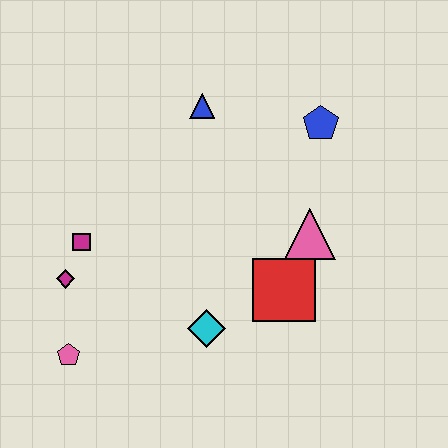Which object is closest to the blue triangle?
The blue pentagon is closest to the blue triangle.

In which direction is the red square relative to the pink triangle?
The red square is below the pink triangle.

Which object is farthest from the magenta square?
The blue pentagon is farthest from the magenta square.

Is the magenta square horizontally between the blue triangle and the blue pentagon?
No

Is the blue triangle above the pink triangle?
Yes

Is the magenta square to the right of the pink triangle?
No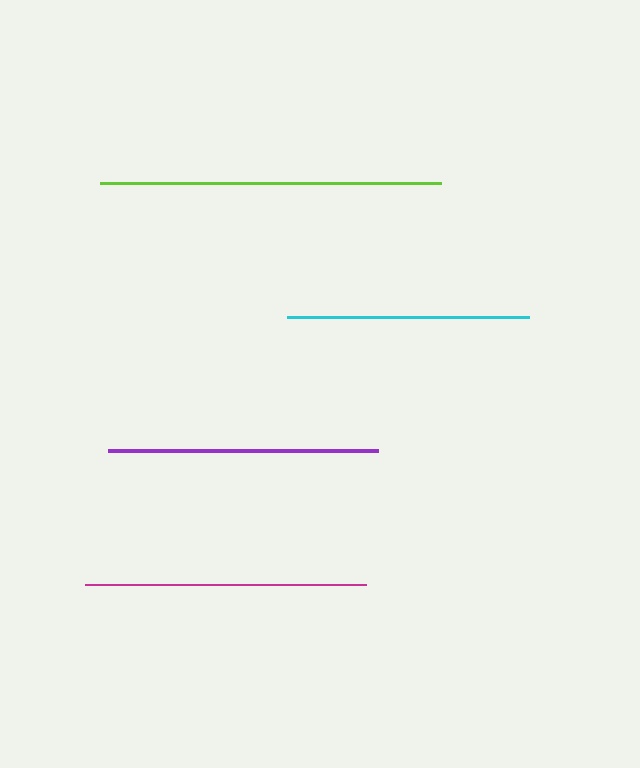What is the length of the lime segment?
The lime segment is approximately 341 pixels long.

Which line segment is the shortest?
The cyan line is the shortest at approximately 241 pixels.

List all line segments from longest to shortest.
From longest to shortest: lime, magenta, purple, cyan.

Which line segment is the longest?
The lime line is the longest at approximately 341 pixels.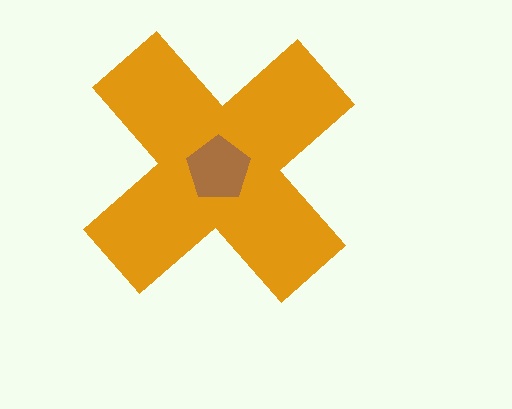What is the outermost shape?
The orange cross.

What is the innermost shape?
The brown pentagon.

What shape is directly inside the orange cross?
The brown pentagon.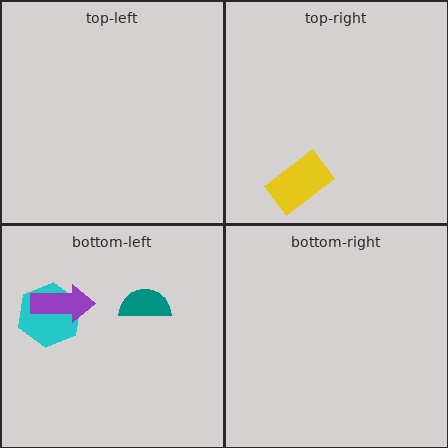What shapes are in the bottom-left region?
The cyan hexagon, the purple arrow, the teal semicircle.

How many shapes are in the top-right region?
1.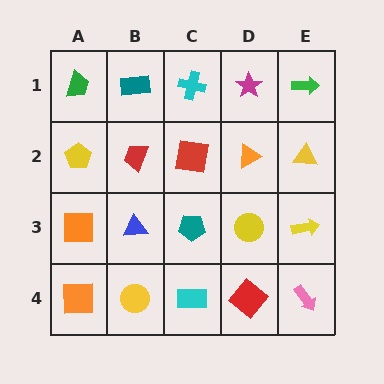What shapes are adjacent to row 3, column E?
A yellow triangle (row 2, column E), a pink arrow (row 4, column E), a yellow circle (row 3, column D).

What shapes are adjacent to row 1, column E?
A yellow triangle (row 2, column E), a magenta star (row 1, column D).